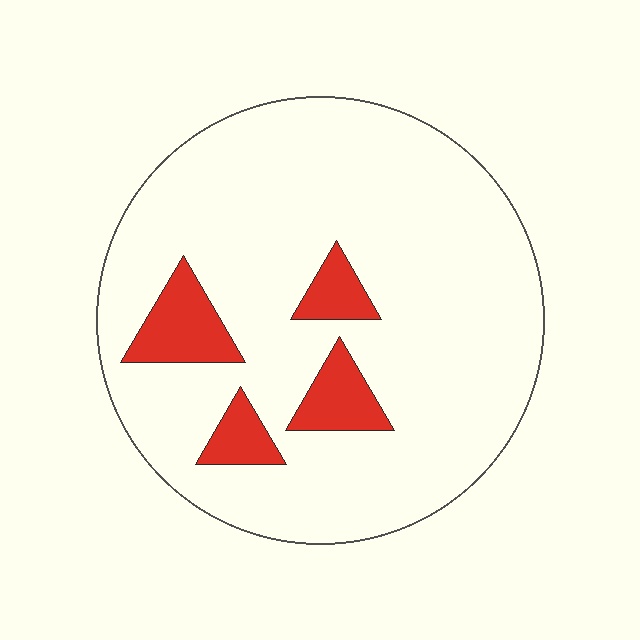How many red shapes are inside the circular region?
4.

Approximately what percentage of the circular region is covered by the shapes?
Approximately 10%.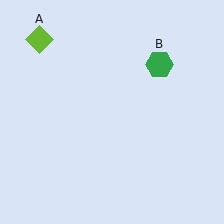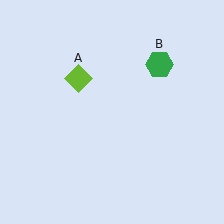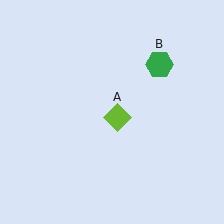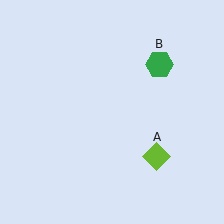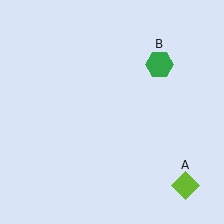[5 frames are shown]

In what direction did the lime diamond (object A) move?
The lime diamond (object A) moved down and to the right.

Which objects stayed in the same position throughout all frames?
Green hexagon (object B) remained stationary.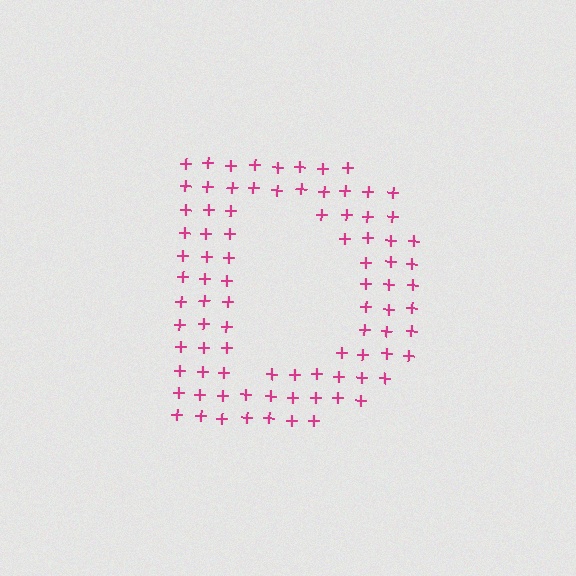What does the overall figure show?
The overall figure shows the letter D.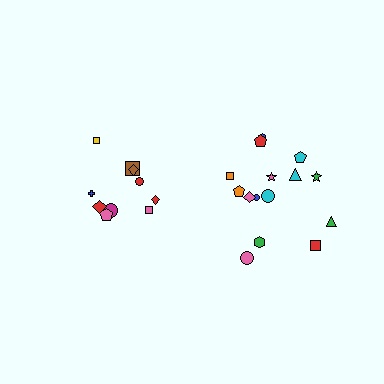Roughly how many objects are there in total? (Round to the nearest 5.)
Roughly 25 objects in total.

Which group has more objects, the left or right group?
The right group.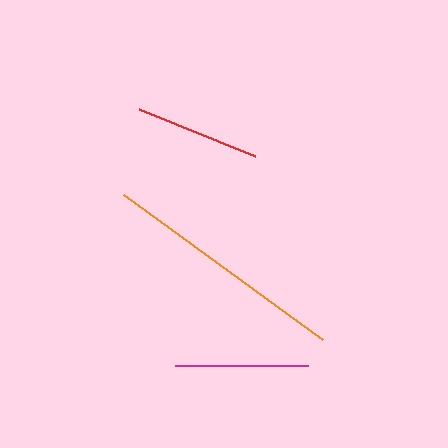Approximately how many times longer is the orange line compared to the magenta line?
The orange line is approximately 1.8 times the length of the magenta line.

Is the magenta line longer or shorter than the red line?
The magenta line is longer than the red line.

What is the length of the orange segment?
The orange segment is approximately 247 pixels long.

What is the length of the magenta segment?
The magenta segment is approximately 134 pixels long.